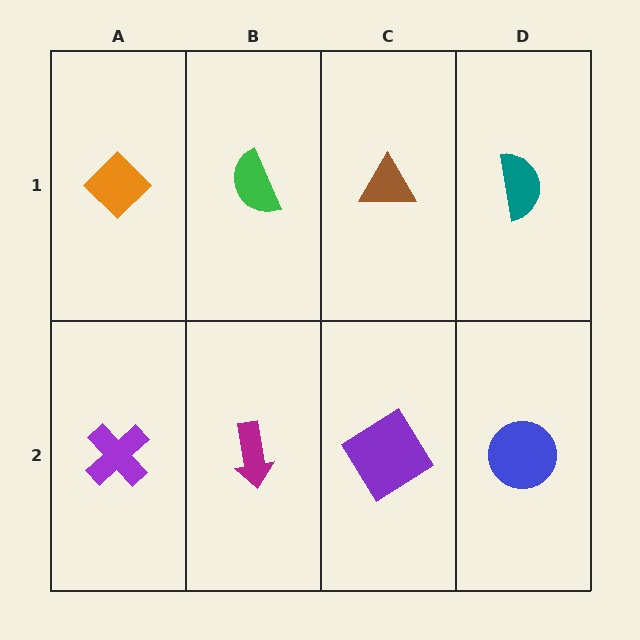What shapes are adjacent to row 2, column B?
A green semicircle (row 1, column B), a purple cross (row 2, column A), a purple diamond (row 2, column C).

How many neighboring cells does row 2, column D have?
2.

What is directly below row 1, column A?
A purple cross.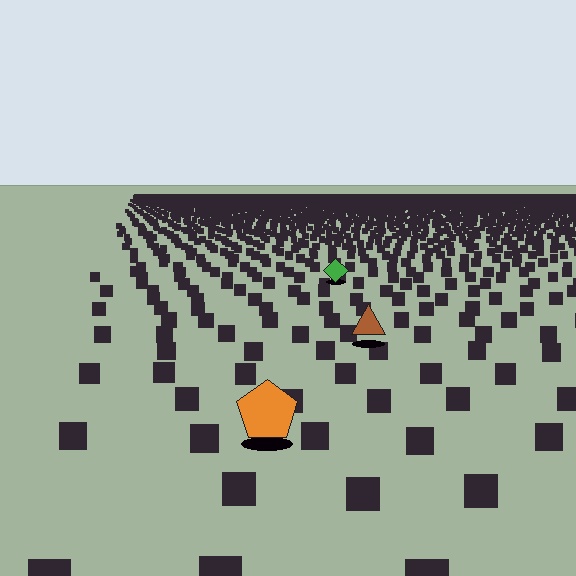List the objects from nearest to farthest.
From nearest to farthest: the orange pentagon, the brown triangle, the green diamond.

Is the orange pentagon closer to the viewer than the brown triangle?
Yes. The orange pentagon is closer — you can tell from the texture gradient: the ground texture is coarser near it.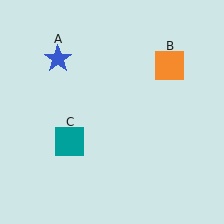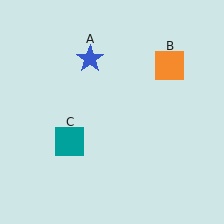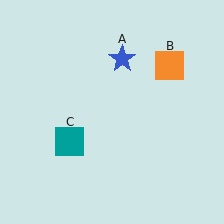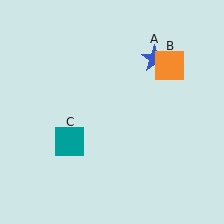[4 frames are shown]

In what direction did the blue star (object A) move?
The blue star (object A) moved right.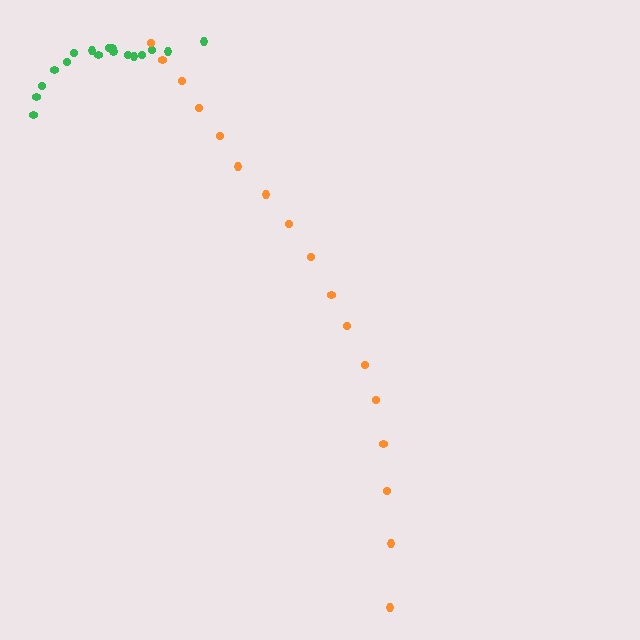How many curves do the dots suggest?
There are 2 distinct paths.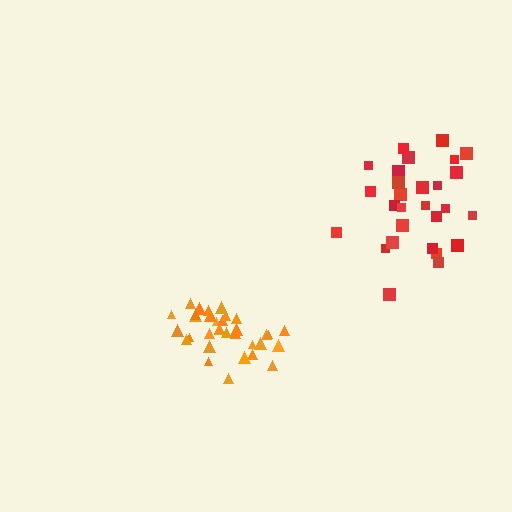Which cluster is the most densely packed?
Orange.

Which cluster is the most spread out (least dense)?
Red.